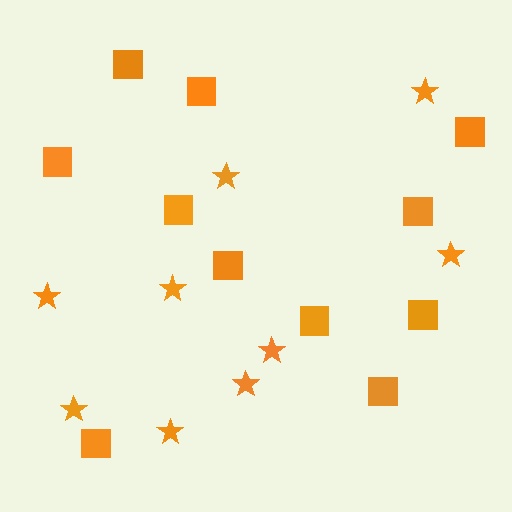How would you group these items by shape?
There are 2 groups: one group of squares (11) and one group of stars (9).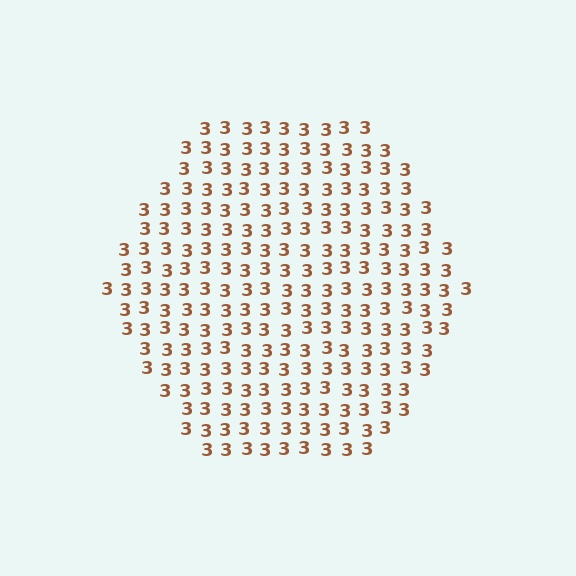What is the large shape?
The large shape is a hexagon.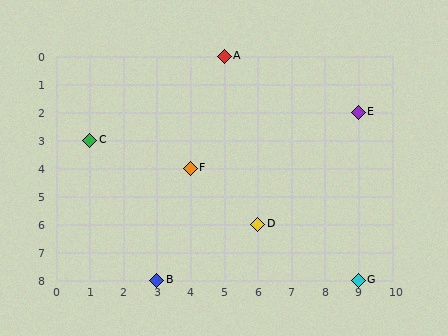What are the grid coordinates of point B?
Point B is at grid coordinates (3, 8).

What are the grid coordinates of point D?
Point D is at grid coordinates (6, 6).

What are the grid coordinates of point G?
Point G is at grid coordinates (9, 8).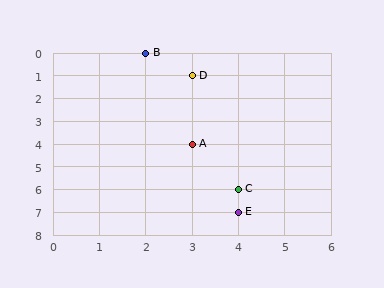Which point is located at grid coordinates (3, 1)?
Point D is at (3, 1).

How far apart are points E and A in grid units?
Points E and A are 1 column and 3 rows apart (about 3.2 grid units diagonally).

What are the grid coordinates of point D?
Point D is at grid coordinates (3, 1).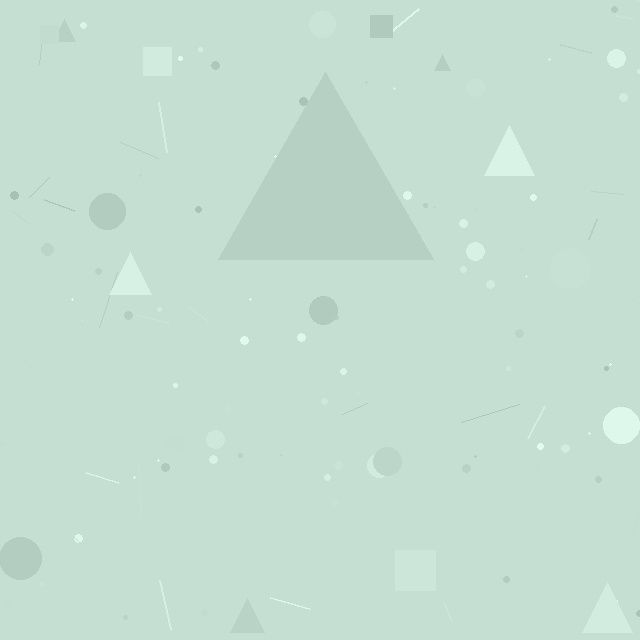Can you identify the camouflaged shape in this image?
The camouflaged shape is a triangle.